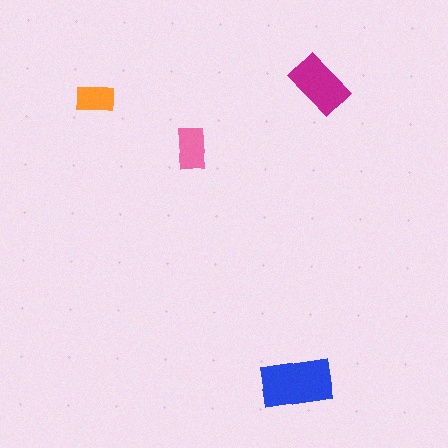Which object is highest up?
The magenta rectangle is topmost.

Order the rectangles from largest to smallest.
the blue one, the magenta one, the pink one, the orange one.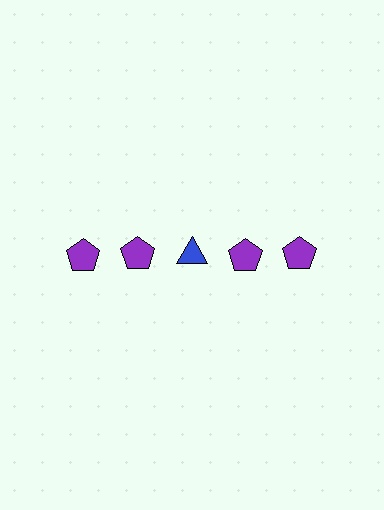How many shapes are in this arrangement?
There are 5 shapes arranged in a grid pattern.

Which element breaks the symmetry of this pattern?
The blue triangle in the top row, center column breaks the symmetry. All other shapes are purple pentagons.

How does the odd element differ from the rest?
It differs in both color (blue instead of purple) and shape (triangle instead of pentagon).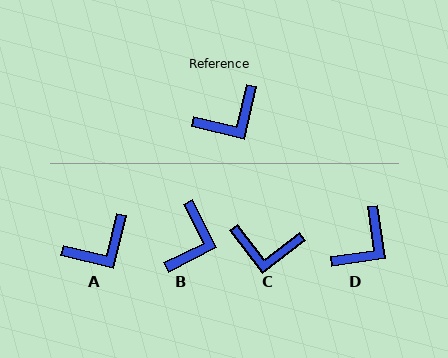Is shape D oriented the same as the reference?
No, it is off by about 21 degrees.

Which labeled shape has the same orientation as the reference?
A.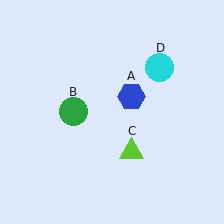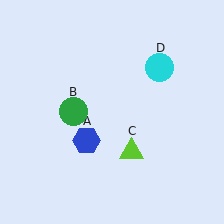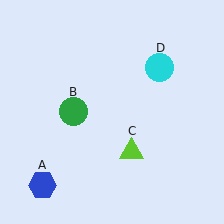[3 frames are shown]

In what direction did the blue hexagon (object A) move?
The blue hexagon (object A) moved down and to the left.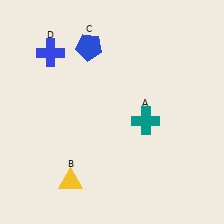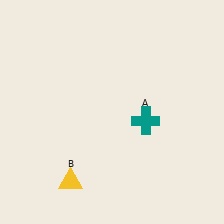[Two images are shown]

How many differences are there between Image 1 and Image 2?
There are 2 differences between the two images.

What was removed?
The blue pentagon (C), the blue cross (D) were removed in Image 2.